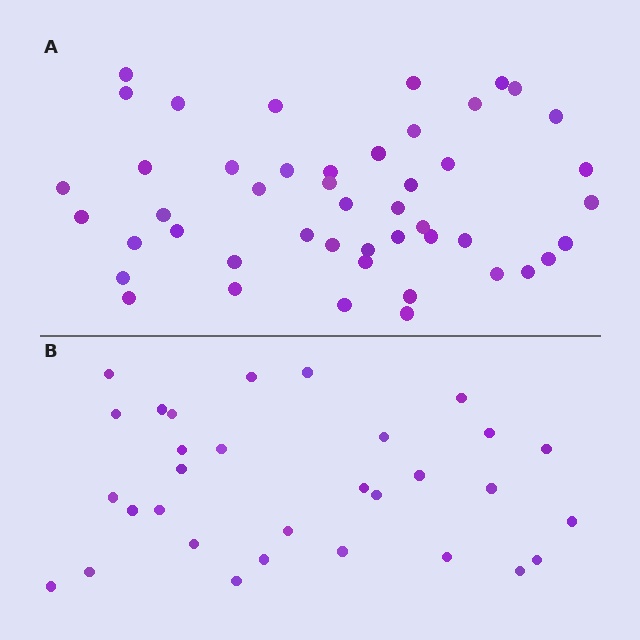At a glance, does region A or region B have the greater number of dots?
Region A (the top region) has more dots.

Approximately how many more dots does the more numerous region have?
Region A has approximately 15 more dots than region B.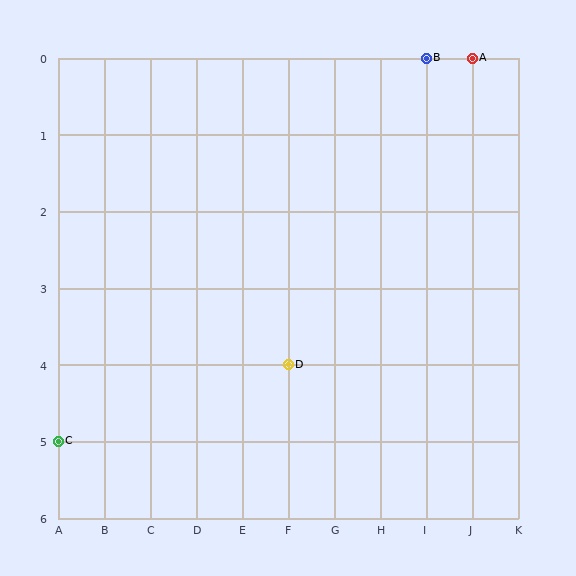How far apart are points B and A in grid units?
Points B and A are 1 column apart.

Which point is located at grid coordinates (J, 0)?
Point A is at (J, 0).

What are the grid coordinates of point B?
Point B is at grid coordinates (I, 0).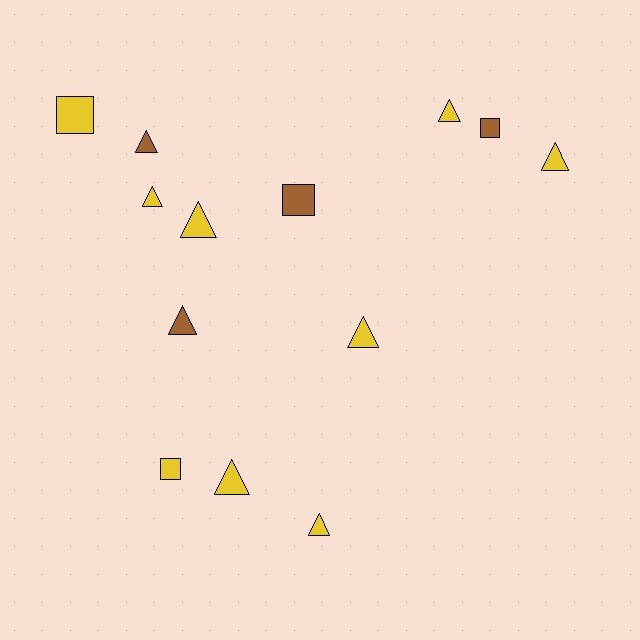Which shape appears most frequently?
Triangle, with 9 objects.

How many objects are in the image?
There are 13 objects.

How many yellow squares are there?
There are 2 yellow squares.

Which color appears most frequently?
Yellow, with 9 objects.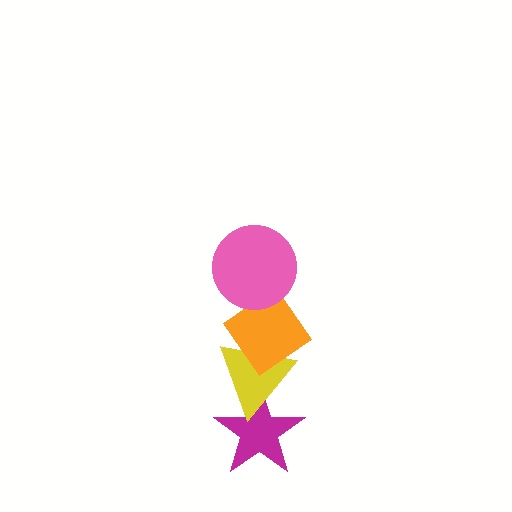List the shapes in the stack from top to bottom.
From top to bottom: the pink circle, the orange diamond, the yellow triangle, the magenta star.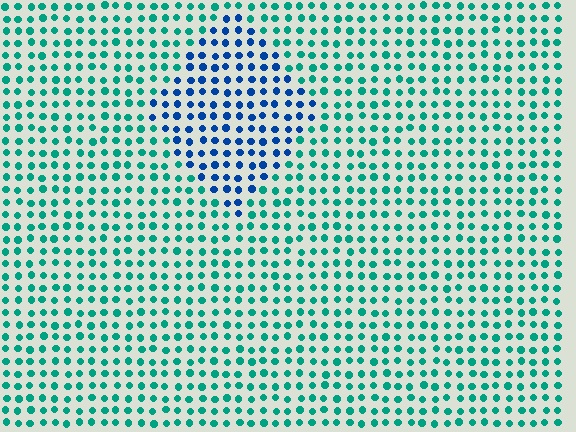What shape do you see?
I see a diamond.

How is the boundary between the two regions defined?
The boundary is defined purely by a slight shift in hue (about 48 degrees). Spacing, size, and orientation are identical on both sides.